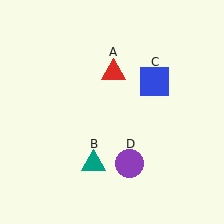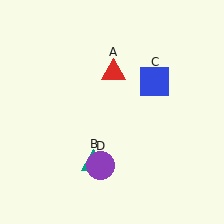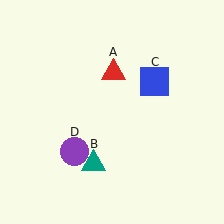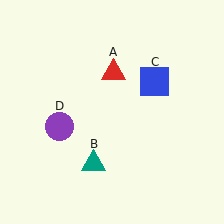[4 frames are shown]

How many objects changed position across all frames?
1 object changed position: purple circle (object D).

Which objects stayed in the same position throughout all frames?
Red triangle (object A) and teal triangle (object B) and blue square (object C) remained stationary.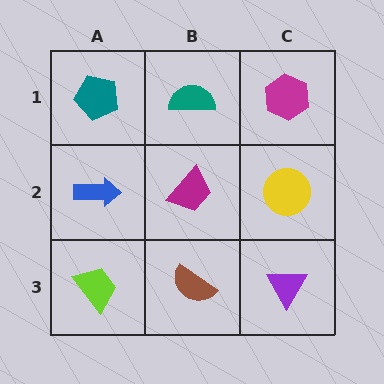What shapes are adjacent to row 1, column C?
A yellow circle (row 2, column C), a teal semicircle (row 1, column B).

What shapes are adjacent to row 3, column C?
A yellow circle (row 2, column C), a brown semicircle (row 3, column B).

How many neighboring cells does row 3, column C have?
2.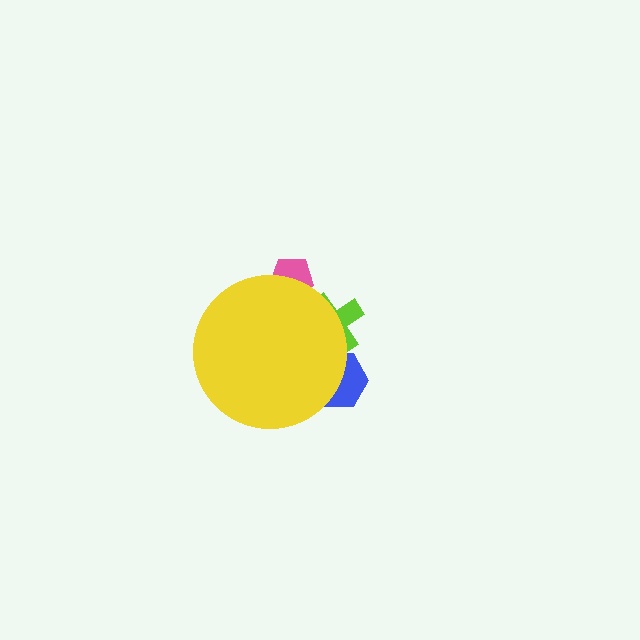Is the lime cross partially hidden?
Yes, the lime cross is partially hidden behind the yellow circle.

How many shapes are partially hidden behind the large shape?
3 shapes are partially hidden.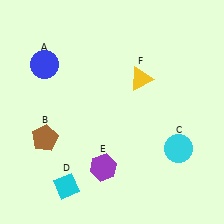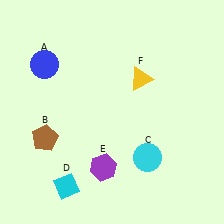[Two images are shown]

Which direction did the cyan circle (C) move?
The cyan circle (C) moved left.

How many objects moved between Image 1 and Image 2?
1 object moved between the two images.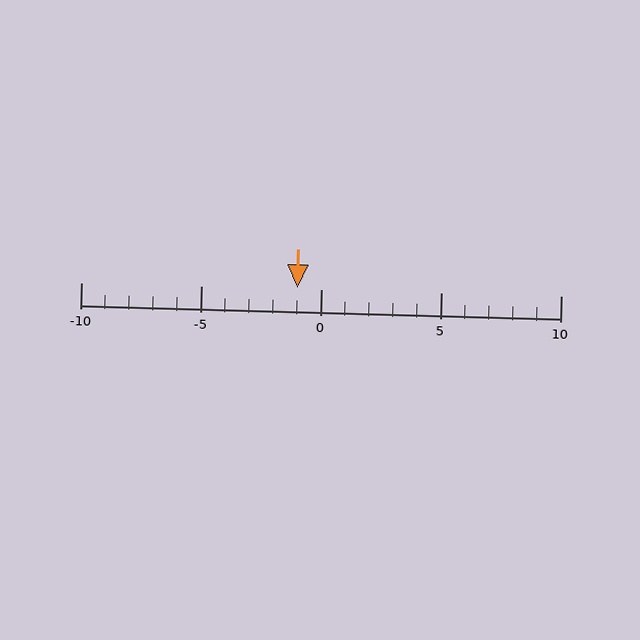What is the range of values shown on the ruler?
The ruler shows values from -10 to 10.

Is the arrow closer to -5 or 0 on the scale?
The arrow is closer to 0.